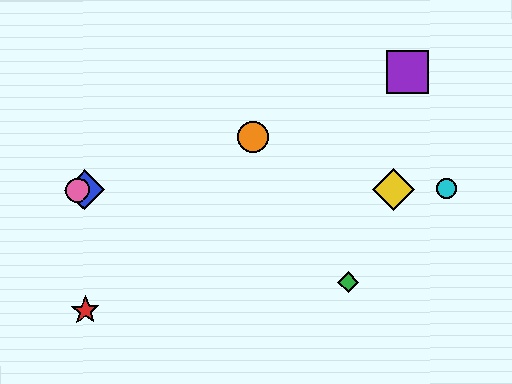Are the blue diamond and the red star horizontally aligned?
No, the blue diamond is at y≈190 and the red star is at y≈311.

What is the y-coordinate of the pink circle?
The pink circle is at y≈190.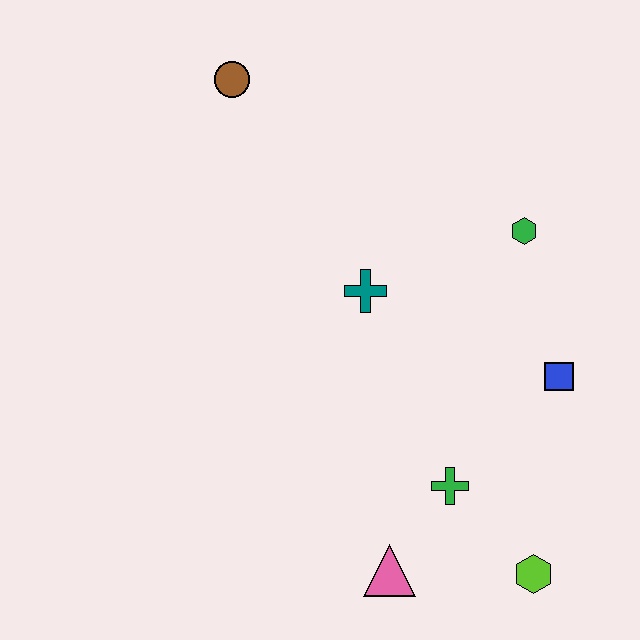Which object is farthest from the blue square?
The brown circle is farthest from the blue square.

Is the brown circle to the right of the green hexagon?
No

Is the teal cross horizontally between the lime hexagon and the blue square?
No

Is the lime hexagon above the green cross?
No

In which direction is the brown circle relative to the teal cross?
The brown circle is above the teal cross.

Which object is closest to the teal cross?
The green hexagon is closest to the teal cross.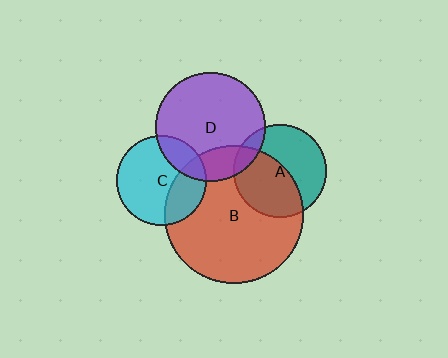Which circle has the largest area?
Circle B (red).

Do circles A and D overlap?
Yes.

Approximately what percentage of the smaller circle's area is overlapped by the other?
Approximately 10%.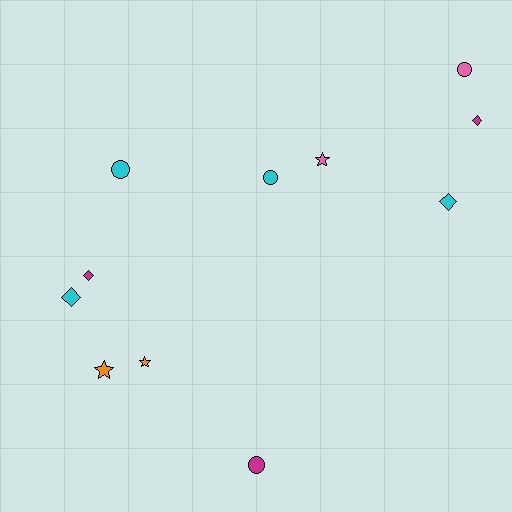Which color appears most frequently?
Cyan, with 4 objects.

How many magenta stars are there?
There are no magenta stars.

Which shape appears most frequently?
Diamond, with 4 objects.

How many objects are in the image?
There are 11 objects.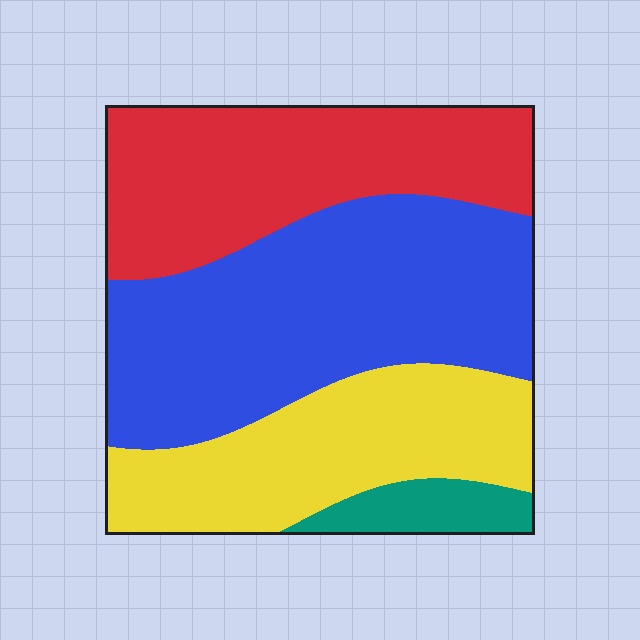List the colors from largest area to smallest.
From largest to smallest: blue, red, yellow, teal.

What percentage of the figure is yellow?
Yellow takes up about one quarter (1/4) of the figure.